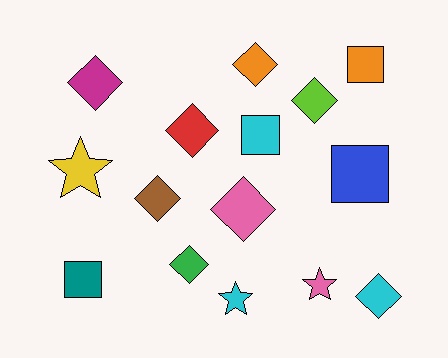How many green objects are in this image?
There is 1 green object.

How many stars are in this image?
There are 3 stars.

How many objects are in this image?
There are 15 objects.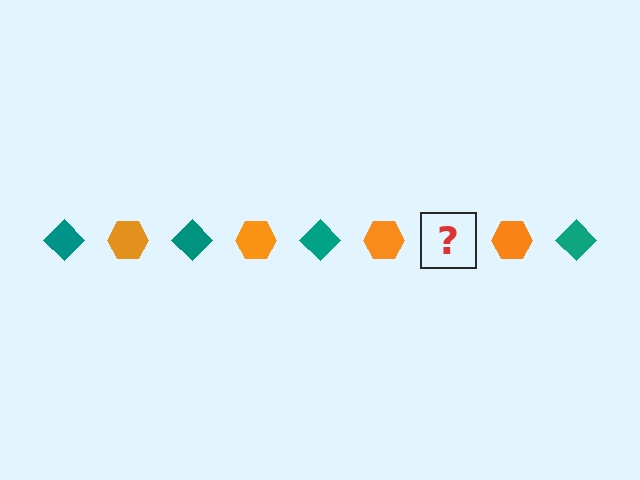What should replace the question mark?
The question mark should be replaced with a teal diamond.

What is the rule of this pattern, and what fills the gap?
The rule is that the pattern alternates between teal diamond and orange hexagon. The gap should be filled with a teal diamond.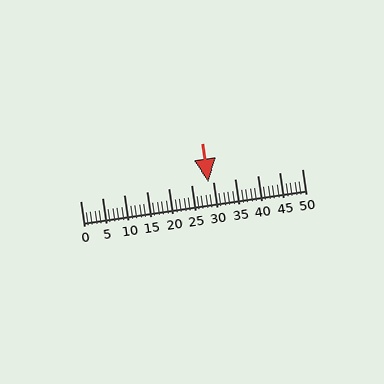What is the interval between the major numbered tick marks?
The major tick marks are spaced 5 units apart.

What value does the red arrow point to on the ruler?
The red arrow points to approximately 29.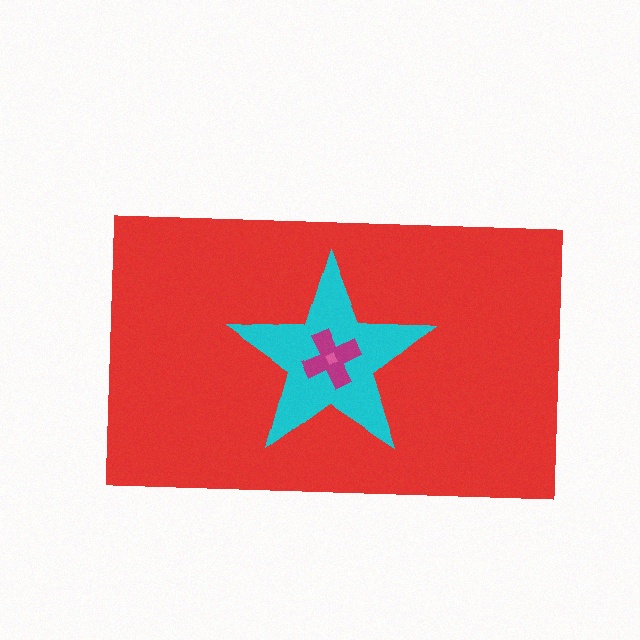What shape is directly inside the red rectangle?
The cyan star.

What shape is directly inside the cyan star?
The magenta cross.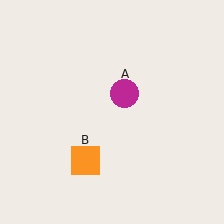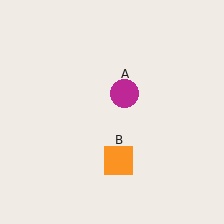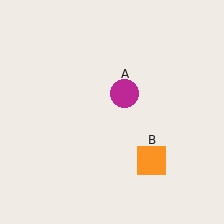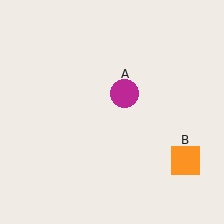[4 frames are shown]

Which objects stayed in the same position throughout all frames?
Magenta circle (object A) remained stationary.